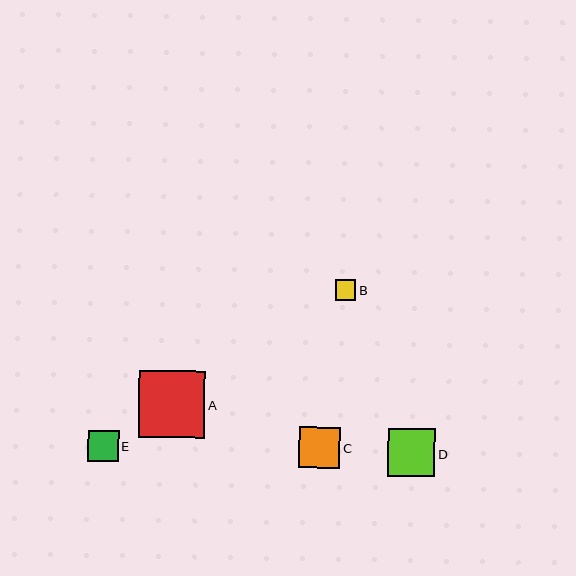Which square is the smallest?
Square B is the smallest with a size of approximately 21 pixels.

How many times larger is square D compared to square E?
Square D is approximately 1.5 times the size of square E.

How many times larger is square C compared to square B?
Square C is approximately 2.0 times the size of square B.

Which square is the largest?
Square A is the largest with a size of approximately 67 pixels.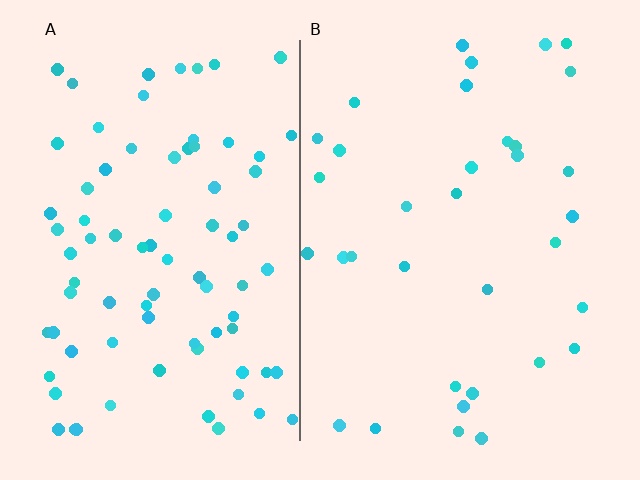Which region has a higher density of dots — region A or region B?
A (the left).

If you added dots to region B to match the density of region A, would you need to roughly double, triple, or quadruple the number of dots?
Approximately double.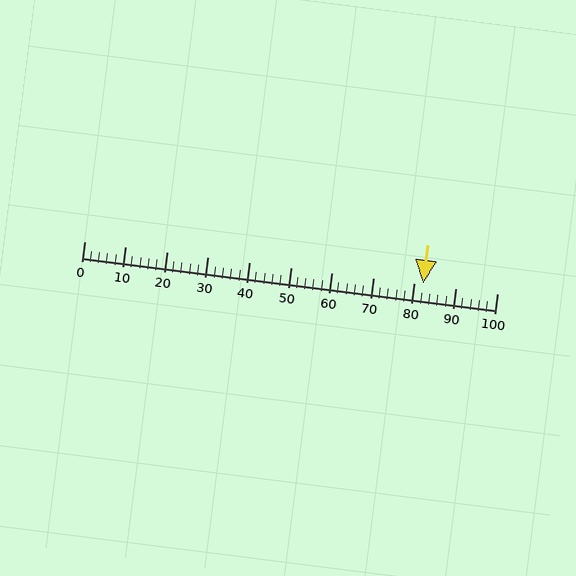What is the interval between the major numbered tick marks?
The major tick marks are spaced 10 units apart.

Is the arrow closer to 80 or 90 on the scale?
The arrow is closer to 80.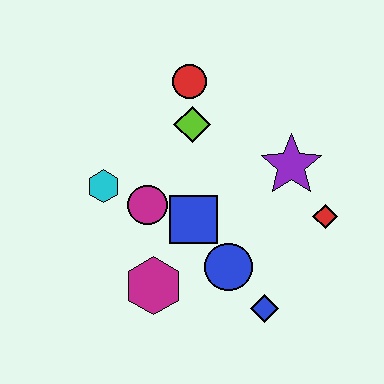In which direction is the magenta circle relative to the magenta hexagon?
The magenta circle is above the magenta hexagon.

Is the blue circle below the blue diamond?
No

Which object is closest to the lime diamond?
The red circle is closest to the lime diamond.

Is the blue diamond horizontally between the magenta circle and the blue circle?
No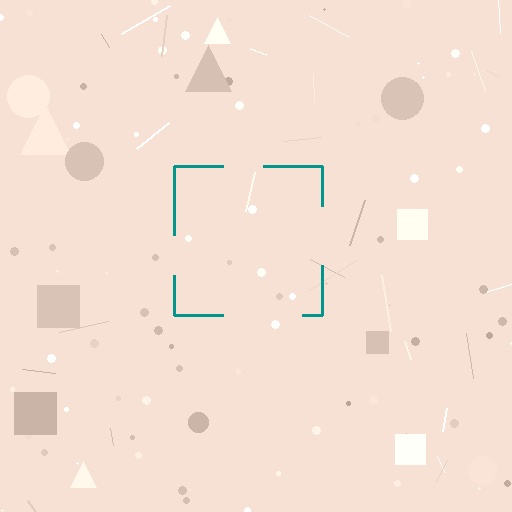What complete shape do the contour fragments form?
The contour fragments form a square.